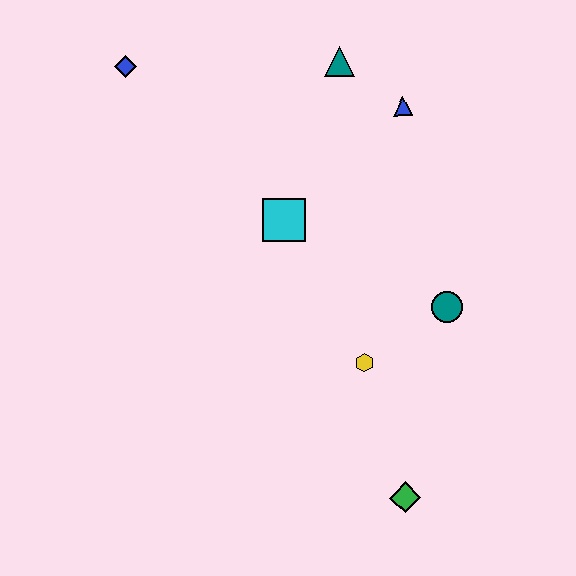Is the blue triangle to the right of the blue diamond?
Yes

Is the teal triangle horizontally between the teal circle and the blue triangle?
No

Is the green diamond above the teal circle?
No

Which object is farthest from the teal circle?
The blue diamond is farthest from the teal circle.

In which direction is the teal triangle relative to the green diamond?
The teal triangle is above the green diamond.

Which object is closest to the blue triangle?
The teal triangle is closest to the blue triangle.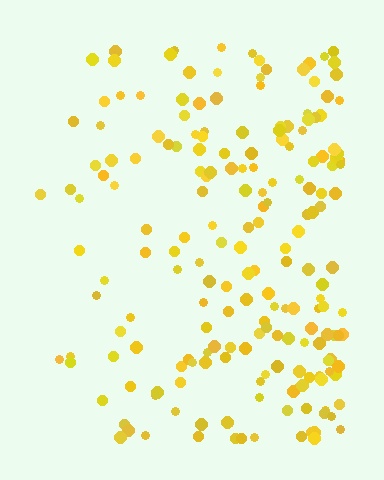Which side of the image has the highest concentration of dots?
The right.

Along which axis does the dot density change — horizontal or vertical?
Horizontal.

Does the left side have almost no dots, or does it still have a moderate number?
Still a moderate number, just noticeably fewer than the right.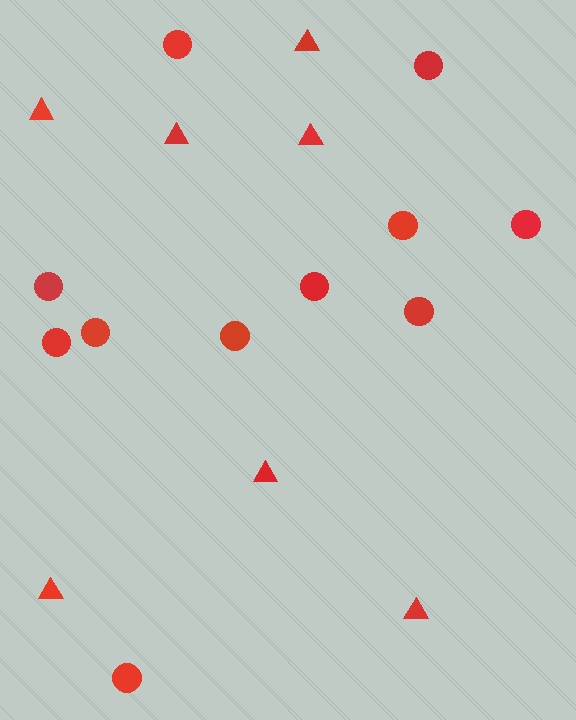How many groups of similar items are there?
There are 2 groups: one group of triangles (7) and one group of circles (11).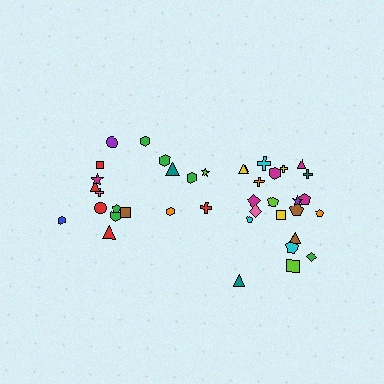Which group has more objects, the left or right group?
The right group.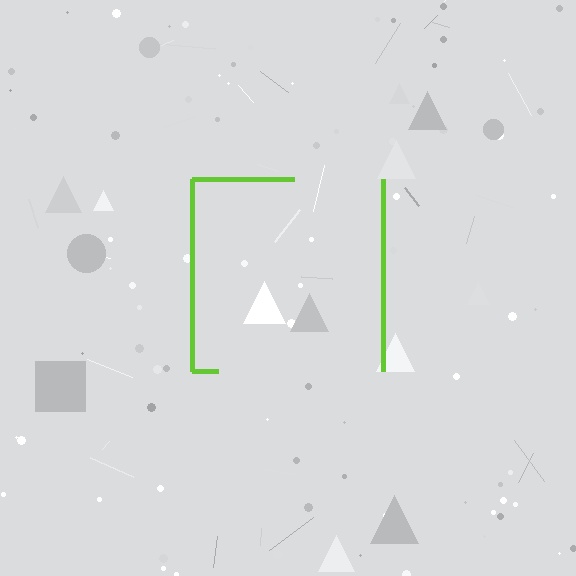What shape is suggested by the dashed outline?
The dashed outline suggests a square.